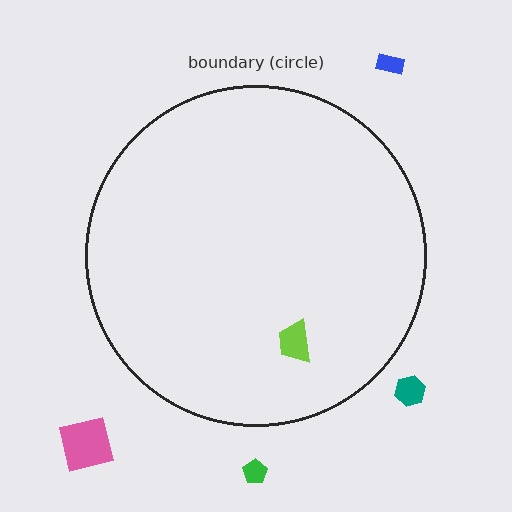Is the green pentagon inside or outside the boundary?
Outside.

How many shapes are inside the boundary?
1 inside, 4 outside.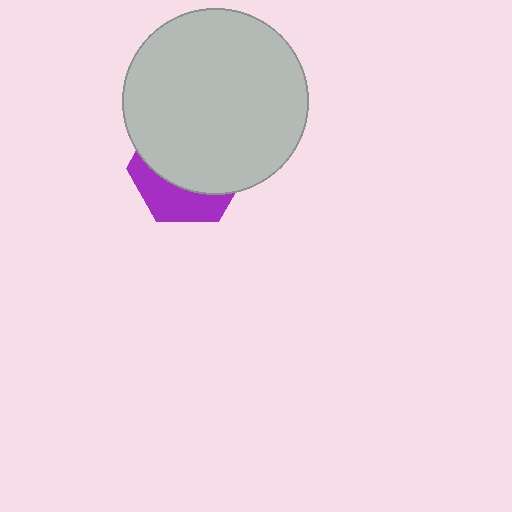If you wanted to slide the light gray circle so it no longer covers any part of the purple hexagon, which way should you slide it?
Slide it up — that is the most direct way to separate the two shapes.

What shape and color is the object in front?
The object in front is a light gray circle.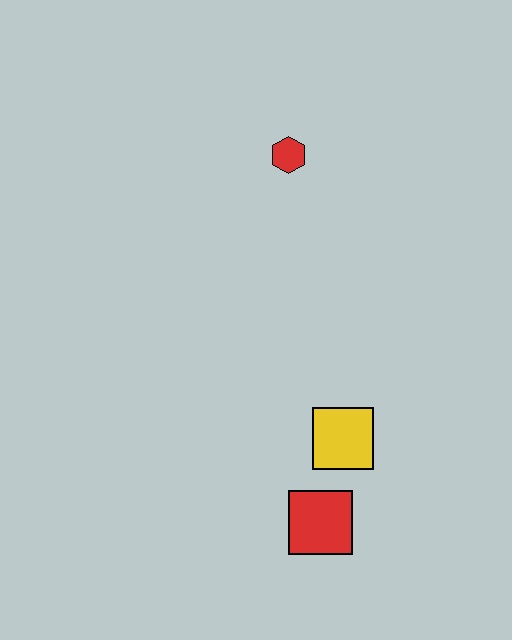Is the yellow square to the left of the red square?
No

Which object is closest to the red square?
The yellow square is closest to the red square.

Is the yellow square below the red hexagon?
Yes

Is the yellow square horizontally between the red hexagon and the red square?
No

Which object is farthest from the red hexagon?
The red square is farthest from the red hexagon.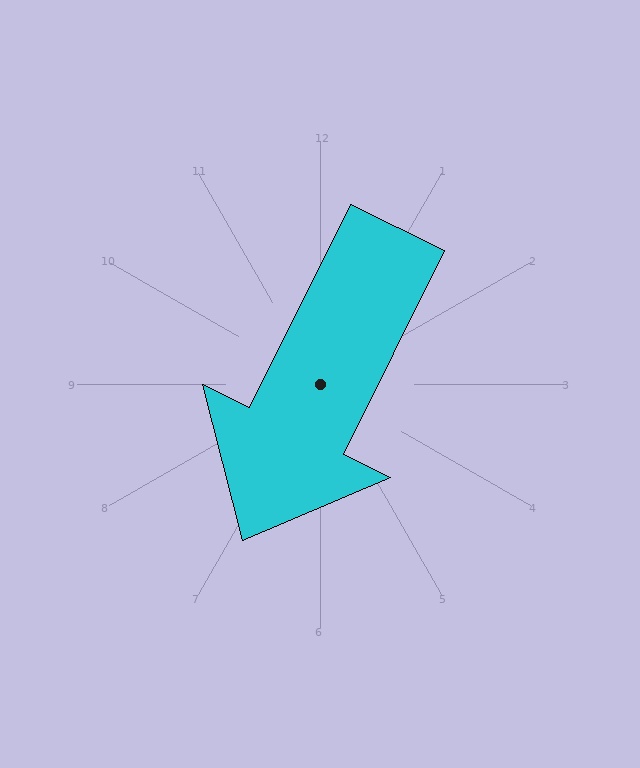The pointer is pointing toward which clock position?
Roughly 7 o'clock.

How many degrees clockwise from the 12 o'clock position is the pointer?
Approximately 206 degrees.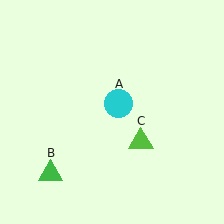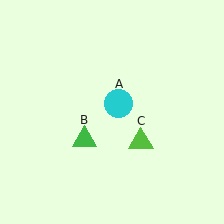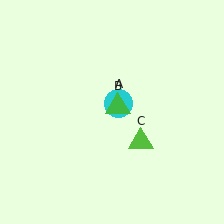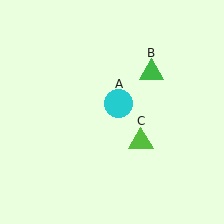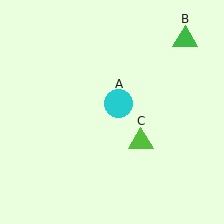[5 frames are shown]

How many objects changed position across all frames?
1 object changed position: green triangle (object B).